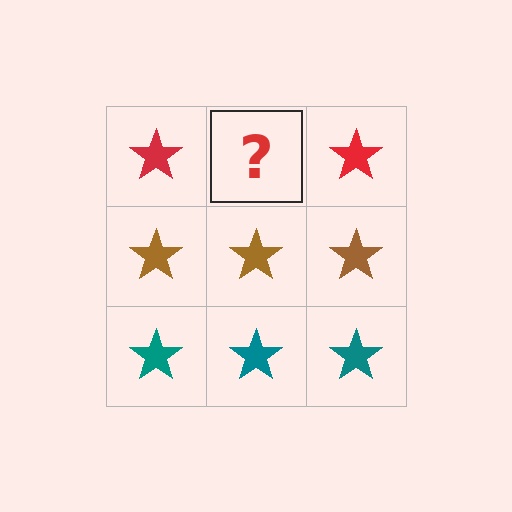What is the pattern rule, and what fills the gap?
The rule is that each row has a consistent color. The gap should be filled with a red star.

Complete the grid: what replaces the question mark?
The question mark should be replaced with a red star.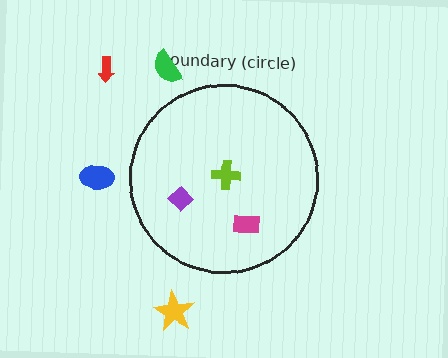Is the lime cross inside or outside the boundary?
Inside.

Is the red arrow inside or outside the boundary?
Outside.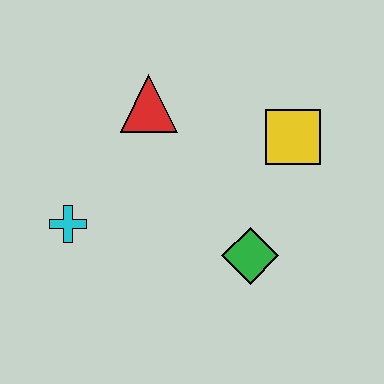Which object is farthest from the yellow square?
The cyan cross is farthest from the yellow square.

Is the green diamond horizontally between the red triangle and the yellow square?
Yes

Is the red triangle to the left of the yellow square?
Yes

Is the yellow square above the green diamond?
Yes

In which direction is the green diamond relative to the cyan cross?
The green diamond is to the right of the cyan cross.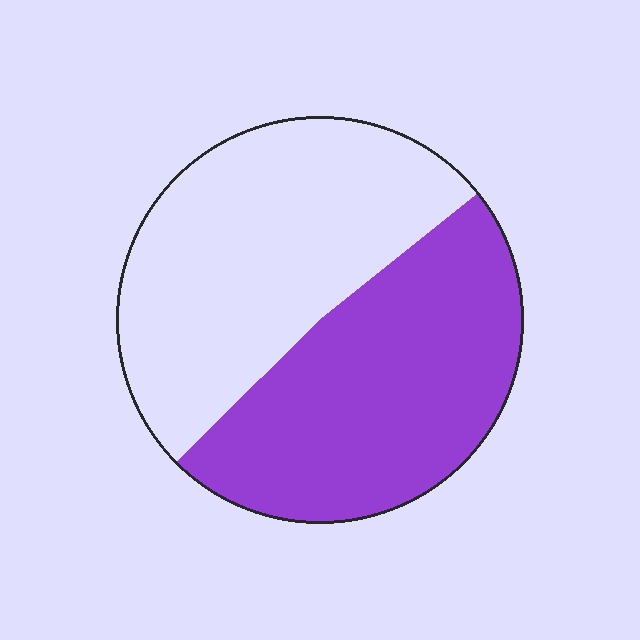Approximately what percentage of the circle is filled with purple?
Approximately 50%.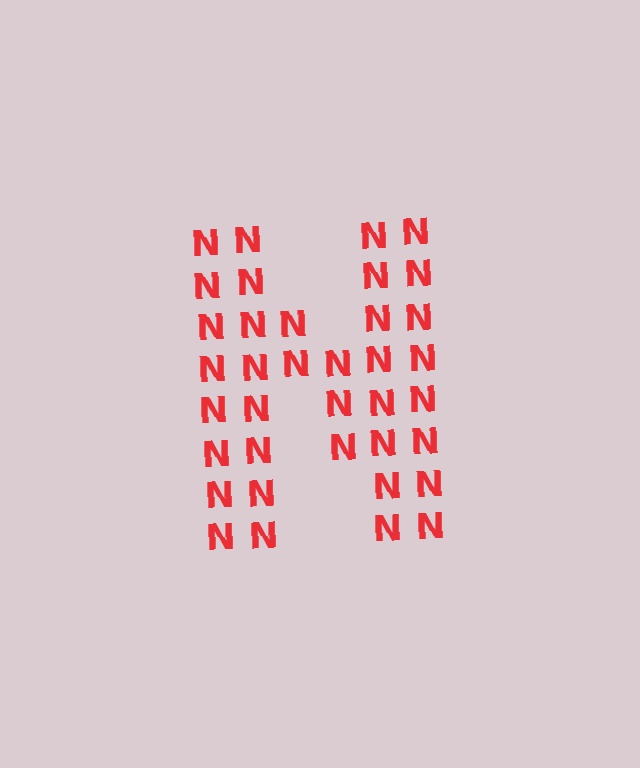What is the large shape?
The large shape is the letter N.